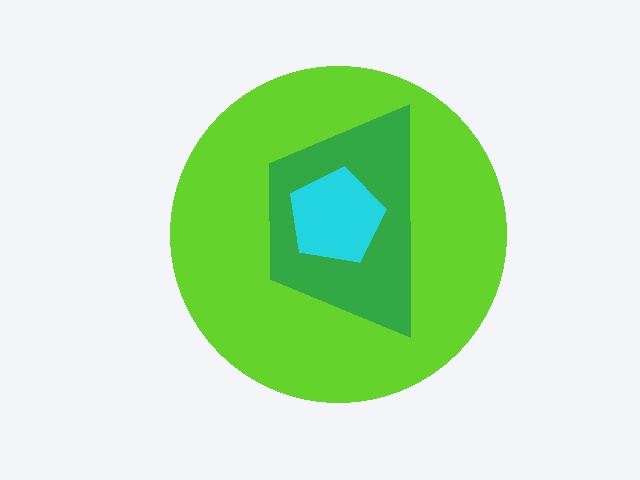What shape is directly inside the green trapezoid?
The cyan pentagon.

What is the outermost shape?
The lime circle.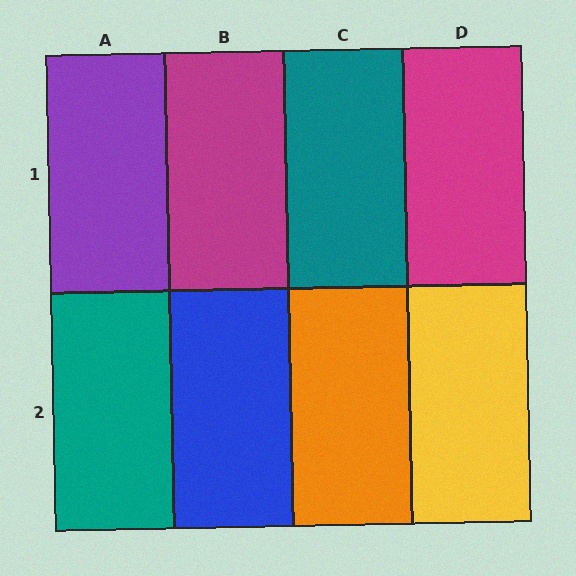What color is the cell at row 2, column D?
Yellow.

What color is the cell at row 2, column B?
Blue.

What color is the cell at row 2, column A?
Teal.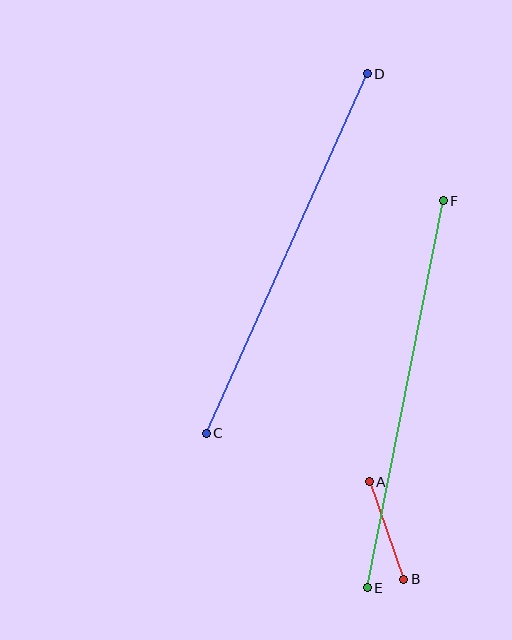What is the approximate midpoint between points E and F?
The midpoint is at approximately (405, 394) pixels.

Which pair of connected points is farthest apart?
Points E and F are farthest apart.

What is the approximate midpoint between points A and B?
The midpoint is at approximately (387, 531) pixels.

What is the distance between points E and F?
The distance is approximately 394 pixels.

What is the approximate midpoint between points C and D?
The midpoint is at approximately (287, 253) pixels.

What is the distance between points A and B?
The distance is approximately 104 pixels.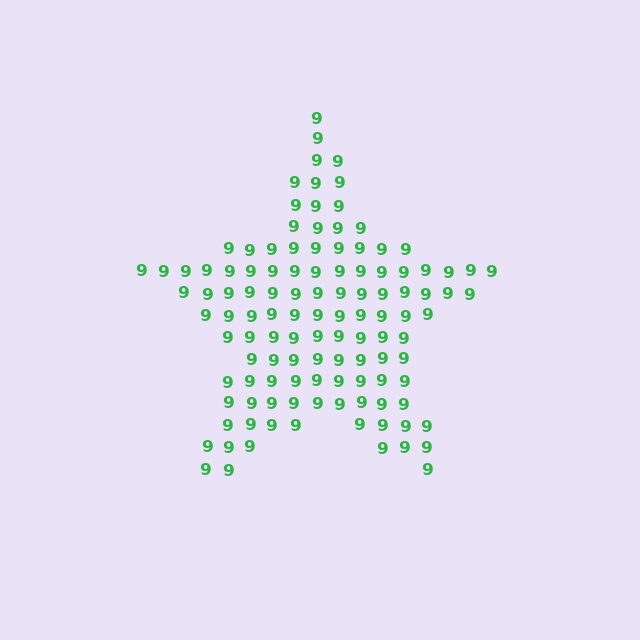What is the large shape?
The large shape is a star.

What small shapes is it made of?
It is made of small digit 9's.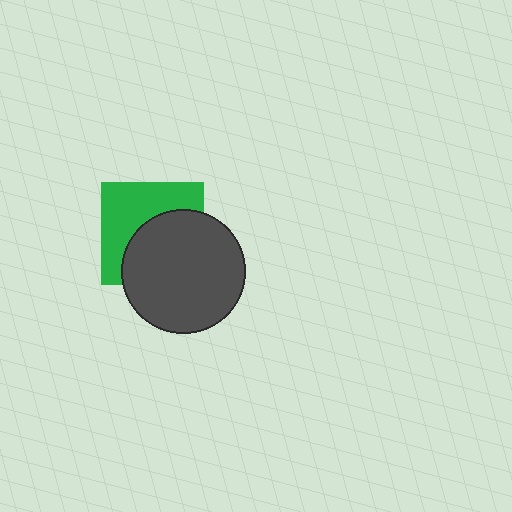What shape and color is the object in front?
The object in front is a dark gray circle.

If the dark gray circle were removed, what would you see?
You would see the complete green square.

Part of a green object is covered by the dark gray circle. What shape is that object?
It is a square.